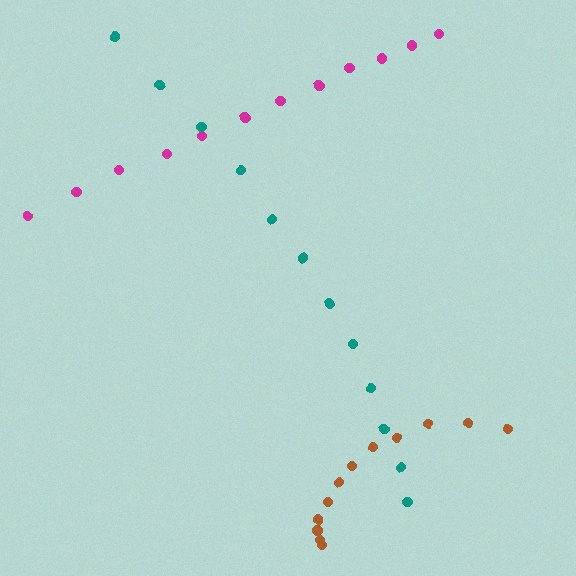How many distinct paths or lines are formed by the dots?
There are 3 distinct paths.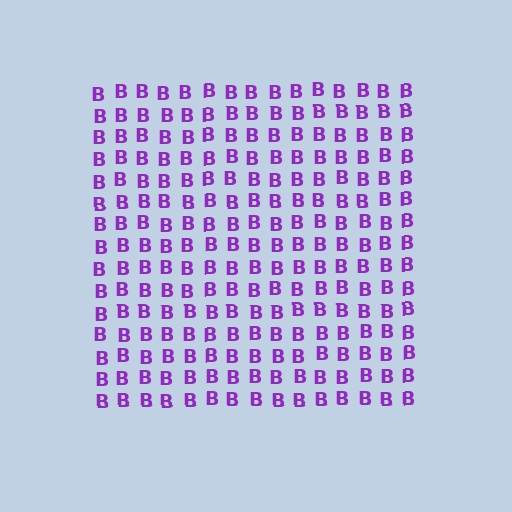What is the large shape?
The large shape is a square.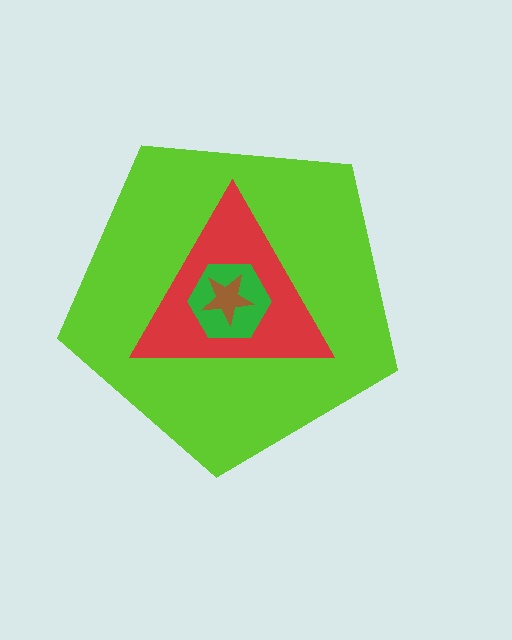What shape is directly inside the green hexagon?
The brown star.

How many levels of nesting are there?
4.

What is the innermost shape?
The brown star.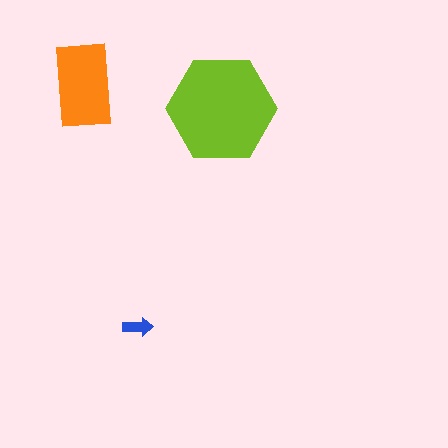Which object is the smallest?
The blue arrow.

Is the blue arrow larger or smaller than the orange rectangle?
Smaller.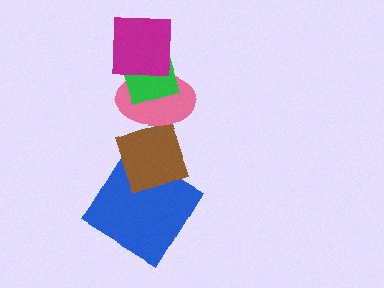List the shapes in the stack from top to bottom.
From top to bottom: the magenta square, the green diamond, the pink ellipse, the brown diamond, the blue diamond.